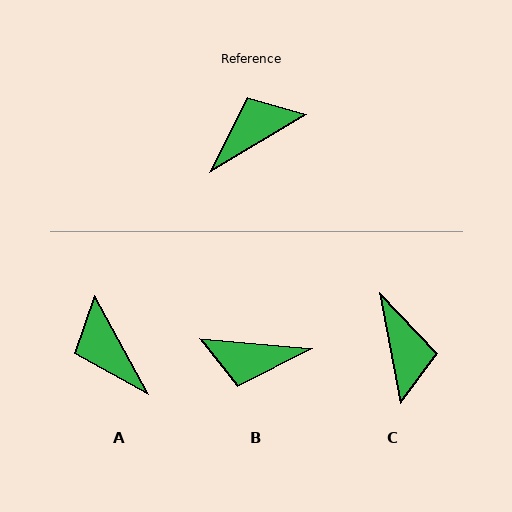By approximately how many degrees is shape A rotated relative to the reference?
Approximately 88 degrees counter-clockwise.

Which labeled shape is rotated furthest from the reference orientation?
B, about 144 degrees away.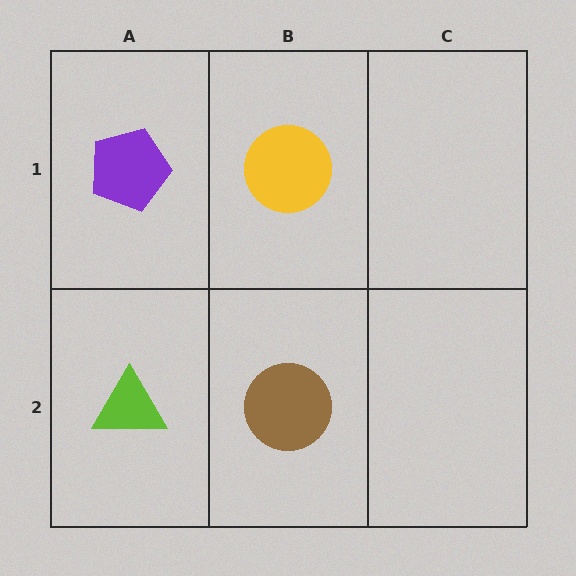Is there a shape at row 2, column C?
No, that cell is empty.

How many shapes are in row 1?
2 shapes.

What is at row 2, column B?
A brown circle.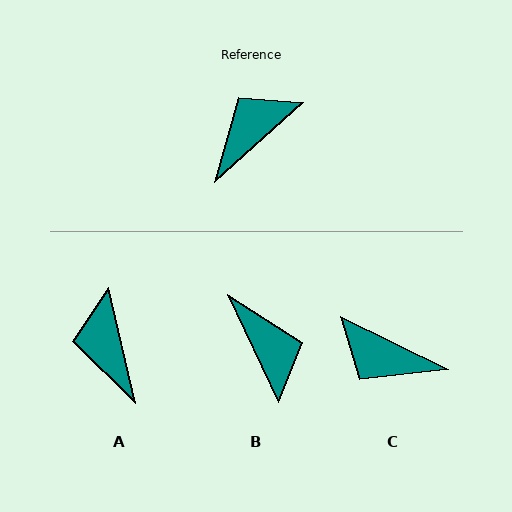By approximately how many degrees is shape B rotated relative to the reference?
Approximately 107 degrees clockwise.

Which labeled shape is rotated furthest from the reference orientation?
C, about 112 degrees away.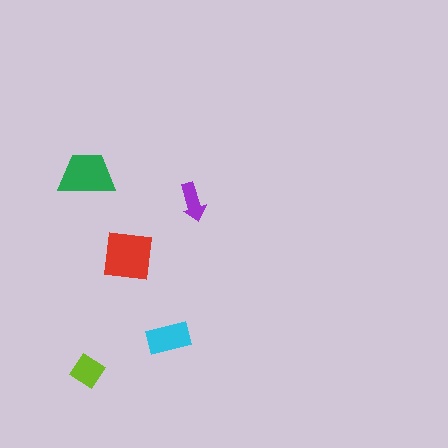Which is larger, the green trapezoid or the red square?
The red square.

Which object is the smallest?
The purple arrow.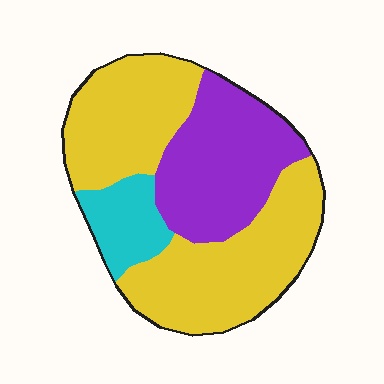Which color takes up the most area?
Yellow, at roughly 60%.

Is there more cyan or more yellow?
Yellow.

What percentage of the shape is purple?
Purple takes up between a sixth and a third of the shape.